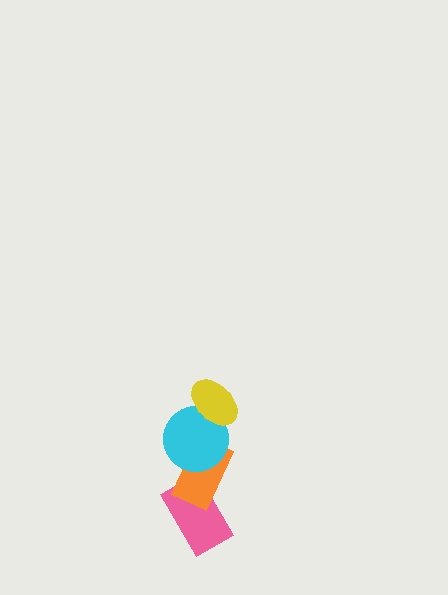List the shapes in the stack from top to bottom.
From top to bottom: the yellow ellipse, the cyan circle, the orange rectangle, the pink rectangle.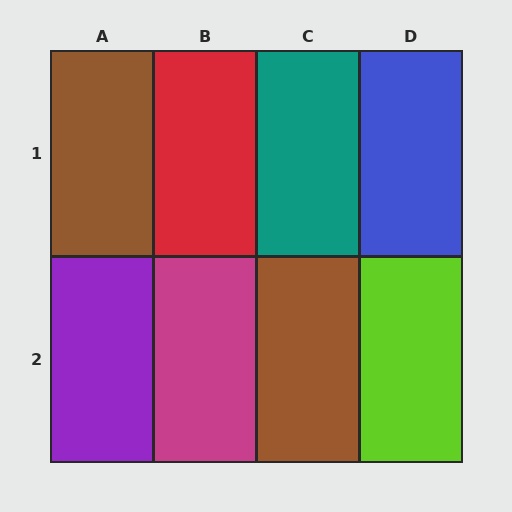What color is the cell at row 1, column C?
Teal.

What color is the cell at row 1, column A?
Brown.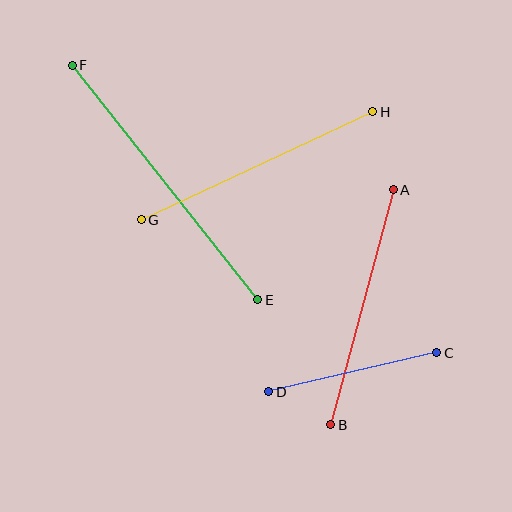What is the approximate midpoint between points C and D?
The midpoint is at approximately (353, 372) pixels.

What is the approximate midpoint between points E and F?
The midpoint is at approximately (165, 182) pixels.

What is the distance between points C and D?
The distance is approximately 172 pixels.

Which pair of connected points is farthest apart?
Points E and F are farthest apart.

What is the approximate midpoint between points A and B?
The midpoint is at approximately (362, 307) pixels.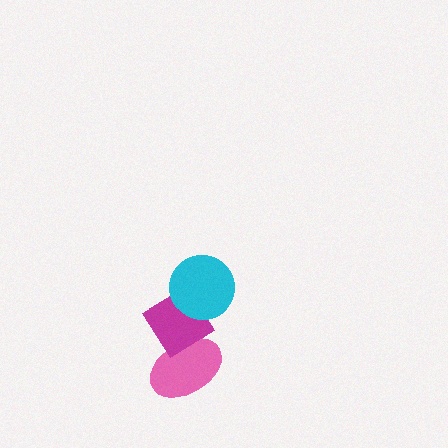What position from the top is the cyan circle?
The cyan circle is 1st from the top.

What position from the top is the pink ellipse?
The pink ellipse is 3rd from the top.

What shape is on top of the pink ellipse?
The magenta diamond is on top of the pink ellipse.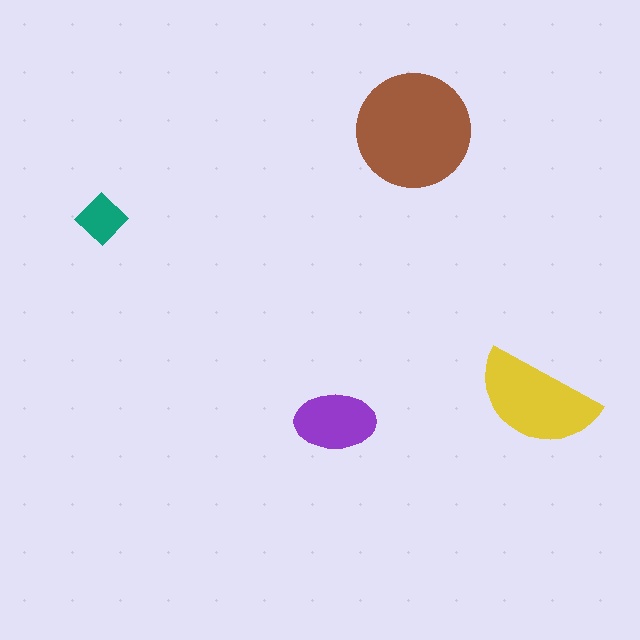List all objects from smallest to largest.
The teal diamond, the purple ellipse, the yellow semicircle, the brown circle.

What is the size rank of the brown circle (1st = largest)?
1st.